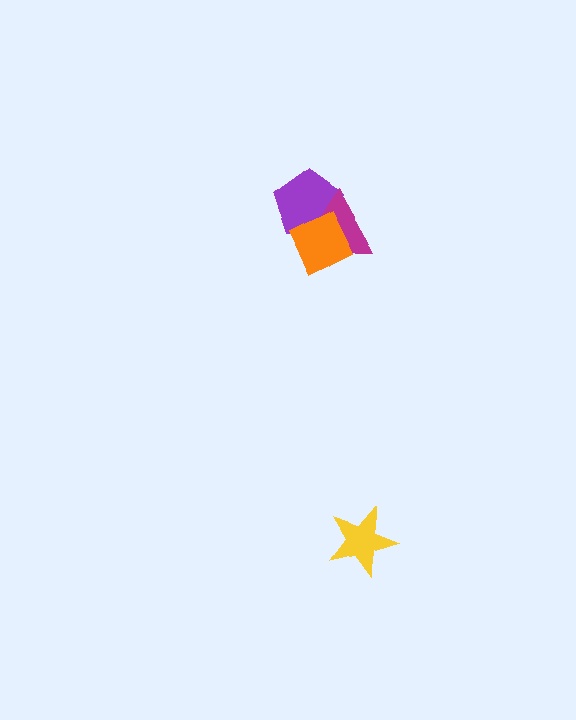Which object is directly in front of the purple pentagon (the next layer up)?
The magenta triangle is directly in front of the purple pentagon.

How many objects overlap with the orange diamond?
2 objects overlap with the orange diamond.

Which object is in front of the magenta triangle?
The orange diamond is in front of the magenta triangle.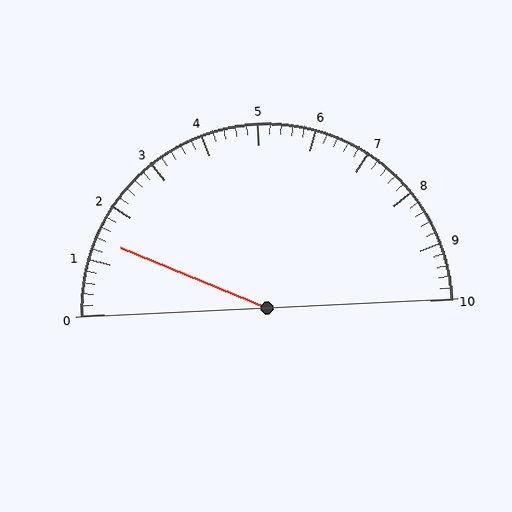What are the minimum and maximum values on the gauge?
The gauge ranges from 0 to 10.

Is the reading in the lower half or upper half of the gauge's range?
The reading is in the lower half of the range (0 to 10).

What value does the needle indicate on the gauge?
The needle indicates approximately 1.4.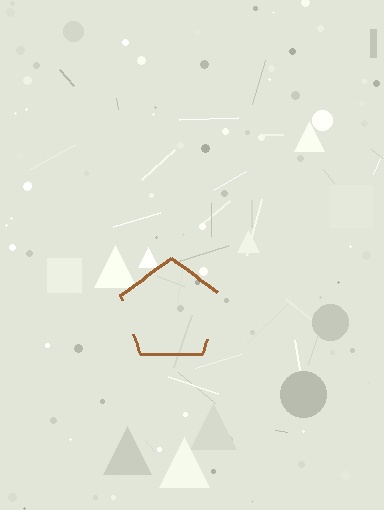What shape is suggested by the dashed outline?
The dashed outline suggests a pentagon.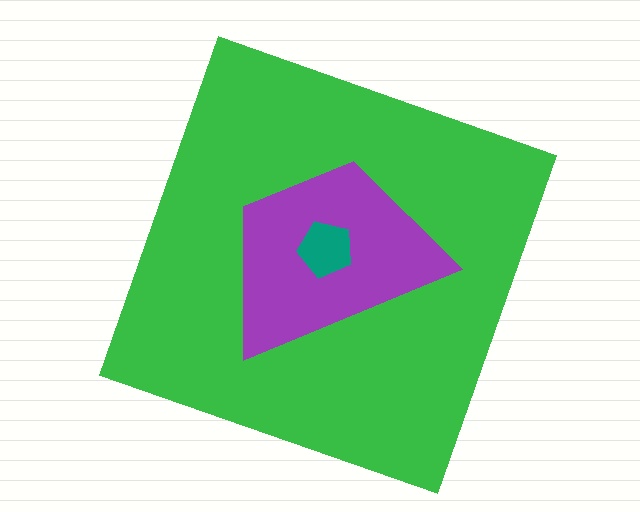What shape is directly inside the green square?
The purple trapezoid.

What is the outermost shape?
The green square.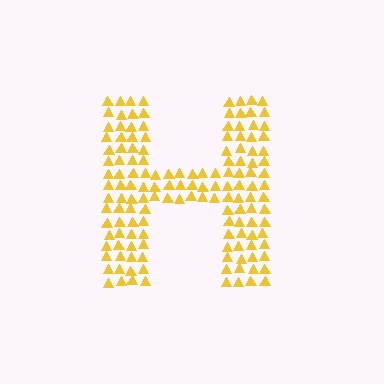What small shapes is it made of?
It is made of small triangles.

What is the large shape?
The large shape is the letter H.